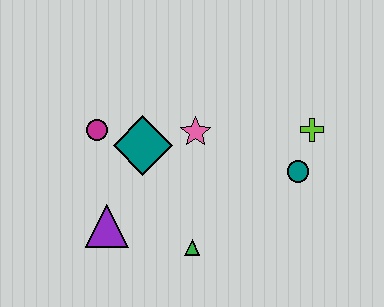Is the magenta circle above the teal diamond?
Yes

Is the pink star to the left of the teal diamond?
No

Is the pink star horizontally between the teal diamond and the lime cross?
Yes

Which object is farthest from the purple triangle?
The lime cross is farthest from the purple triangle.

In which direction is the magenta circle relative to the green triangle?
The magenta circle is above the green triangle.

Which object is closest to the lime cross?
The teal circle is closest to the lime cross.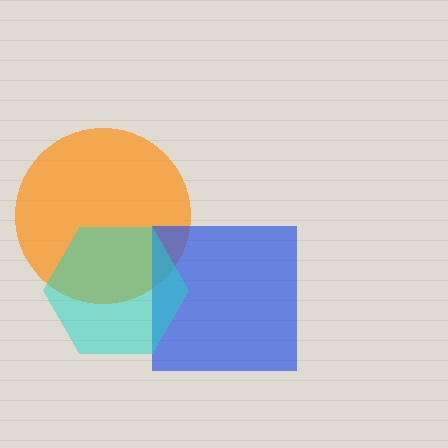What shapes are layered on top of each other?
The layered shapes are: an orange circle, a blue square, a cyan hexagon.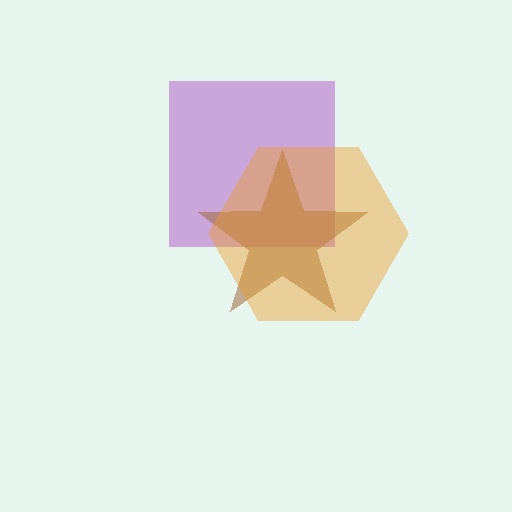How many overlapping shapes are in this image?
There are 3 overlapping shapes in the image.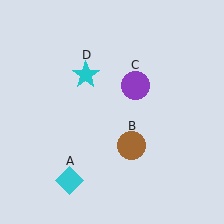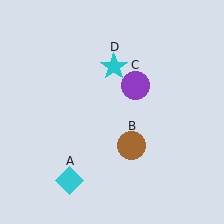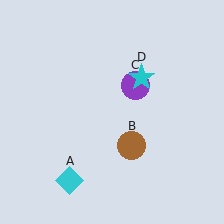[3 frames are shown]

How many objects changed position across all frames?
1 object changed position: cyan star (object D).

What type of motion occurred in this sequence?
The cyan star (object D) rotated clockwise around the center of the scene.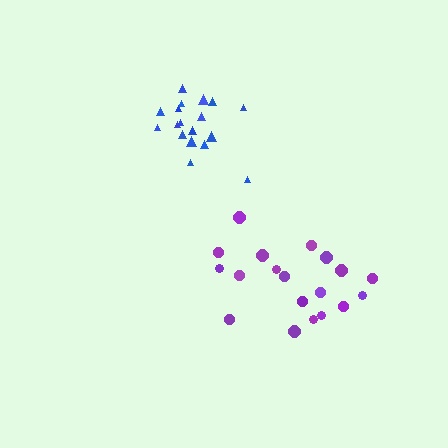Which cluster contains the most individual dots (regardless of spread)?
Purple (19).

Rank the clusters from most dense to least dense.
blue, purple.